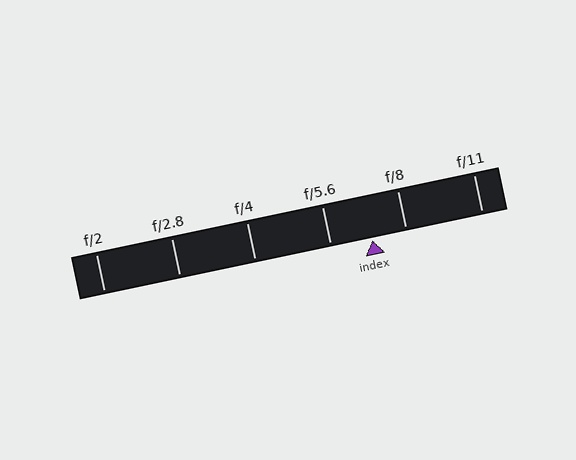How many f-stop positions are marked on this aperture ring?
There are 6 f-stop positions marked.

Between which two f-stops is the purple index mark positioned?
The index mark is between f/5.6 and f/8.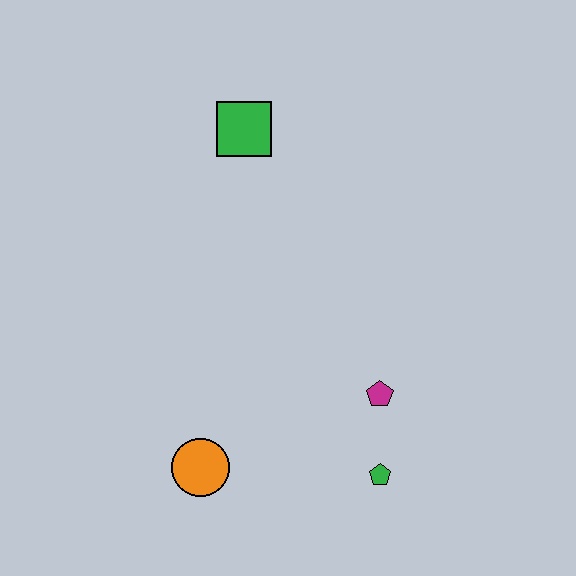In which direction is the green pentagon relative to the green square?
The green pentagon is below the green square.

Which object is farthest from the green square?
The green pentagon is farthest from the green square.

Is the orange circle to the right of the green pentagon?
No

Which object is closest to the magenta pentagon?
The green pentagon is closest to the magenta pentagon.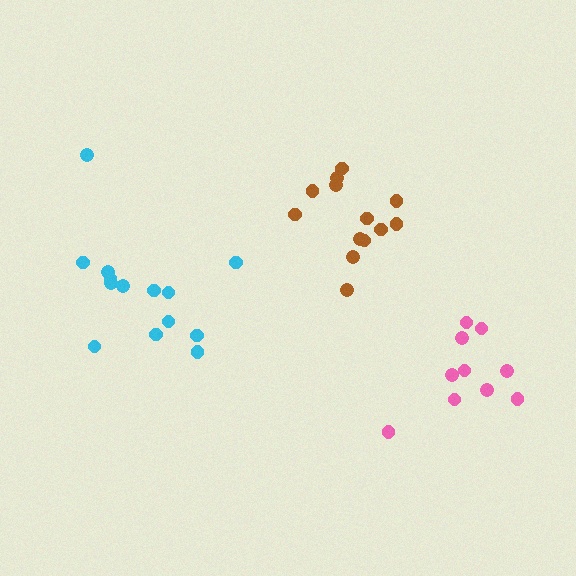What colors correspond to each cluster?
The clusters are colored: brown, pink, cyan.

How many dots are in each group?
Group 1: 13 dots, Group 2: 10 dots, Group 3: 14 dots (37 total).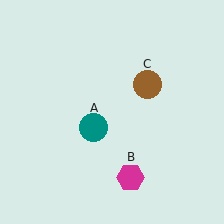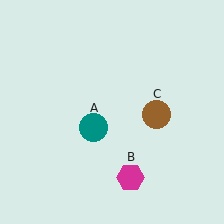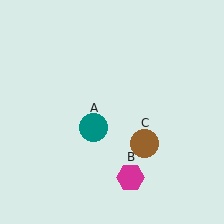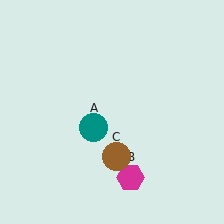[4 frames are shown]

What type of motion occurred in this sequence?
The brown circle (object C) rotated clockwise around the center of the scene.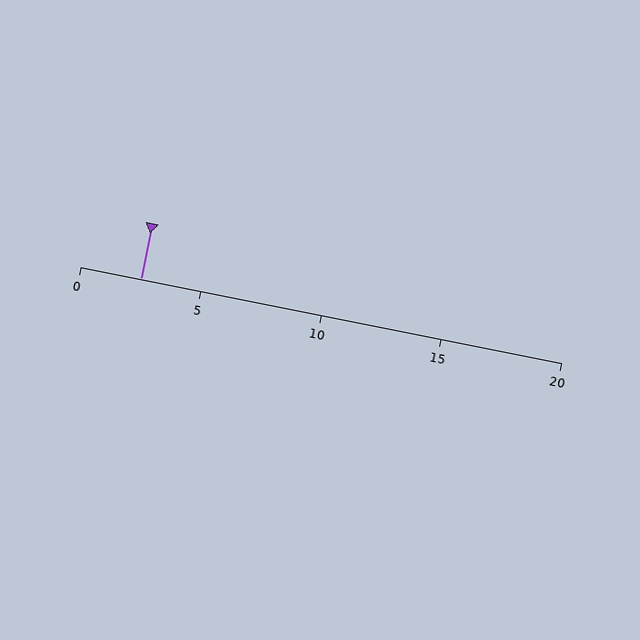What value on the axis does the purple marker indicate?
The marker indicates approximately 2.5.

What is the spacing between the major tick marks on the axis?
The major ticks are spaced 5 apart.